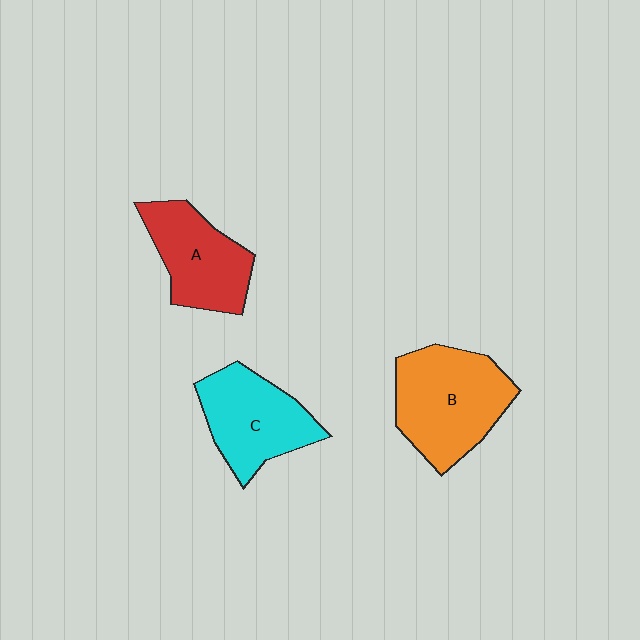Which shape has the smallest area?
Shape A (red).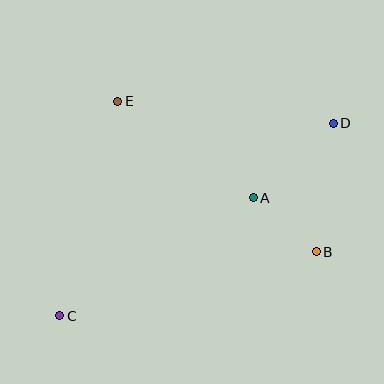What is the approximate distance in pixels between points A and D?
The distance between A and D is approximately 109 pixels.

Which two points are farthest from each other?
Points C and D are farthest from each other.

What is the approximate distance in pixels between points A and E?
The distance between A and E is approximately 166 pixels.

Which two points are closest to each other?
Points A and B are closest to each other.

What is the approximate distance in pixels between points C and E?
The distance between C and E is approximately 222 pixels.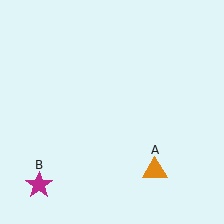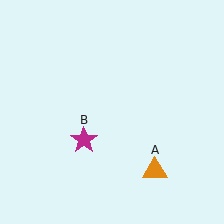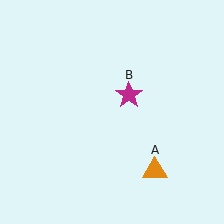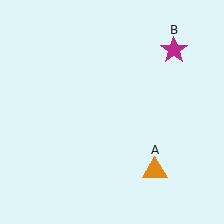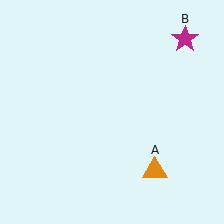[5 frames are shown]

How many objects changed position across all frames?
1 object changed position: magenta star (object B).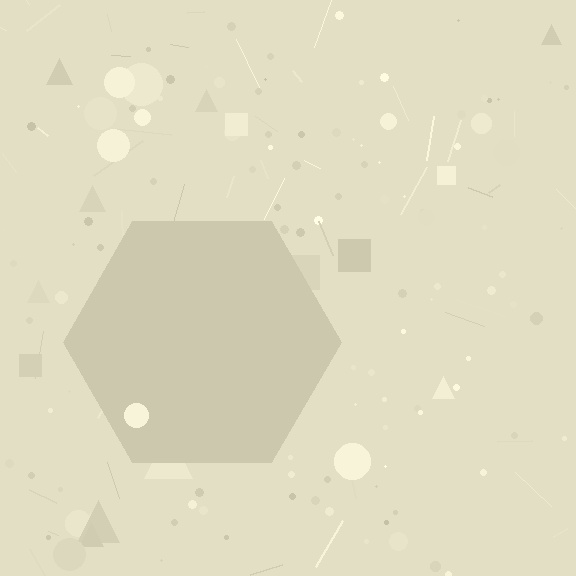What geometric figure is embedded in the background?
A hexagon is embedded in the background.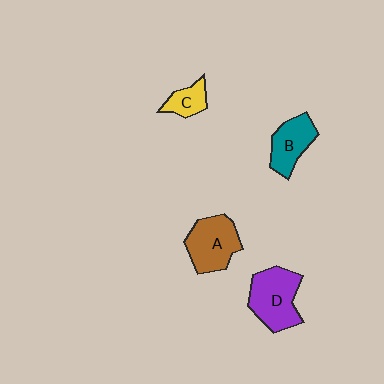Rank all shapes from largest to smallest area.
From largest to smallest: D (purple), A (brown), B (teal), C (yellow).